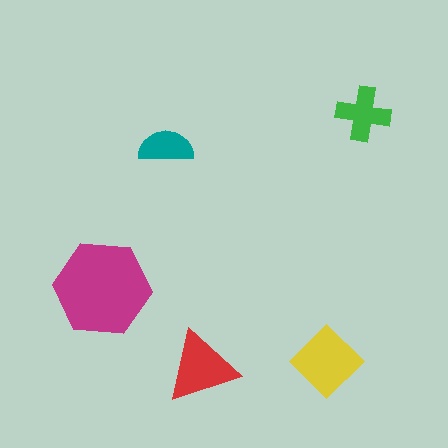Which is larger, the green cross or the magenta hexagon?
The magenta hexagon.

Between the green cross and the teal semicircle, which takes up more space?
The green cross.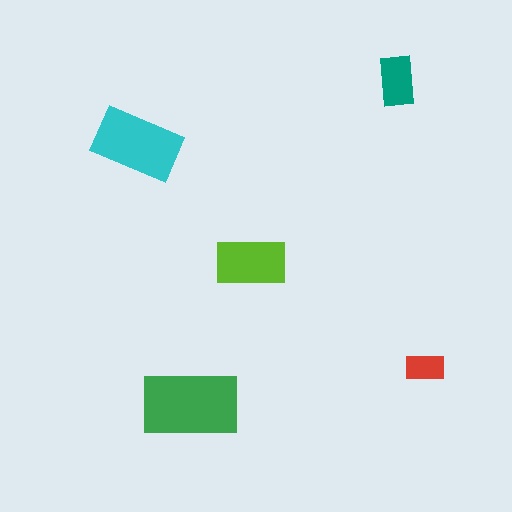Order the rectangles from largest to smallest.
the green one, the cyan one, the lime one, the teal one, the red one.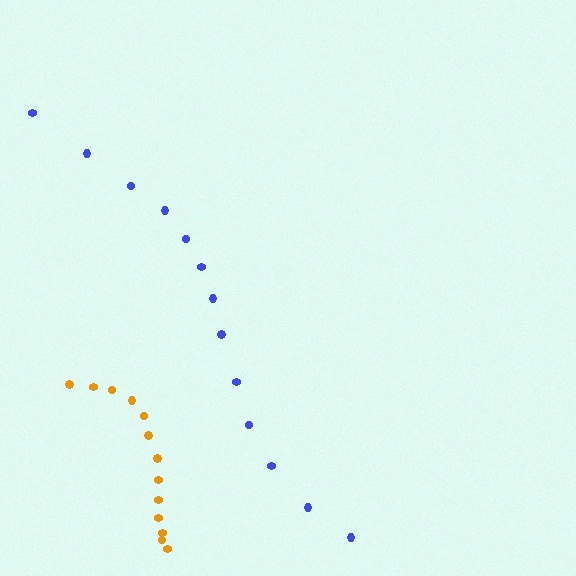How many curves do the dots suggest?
There are 2 distinct paths.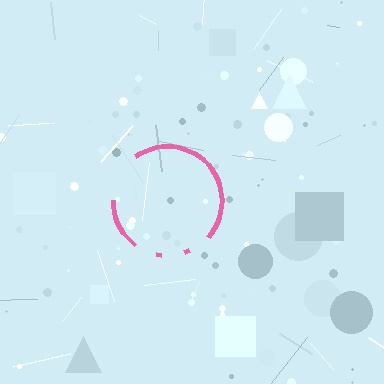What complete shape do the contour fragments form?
The contour fragments form a circle.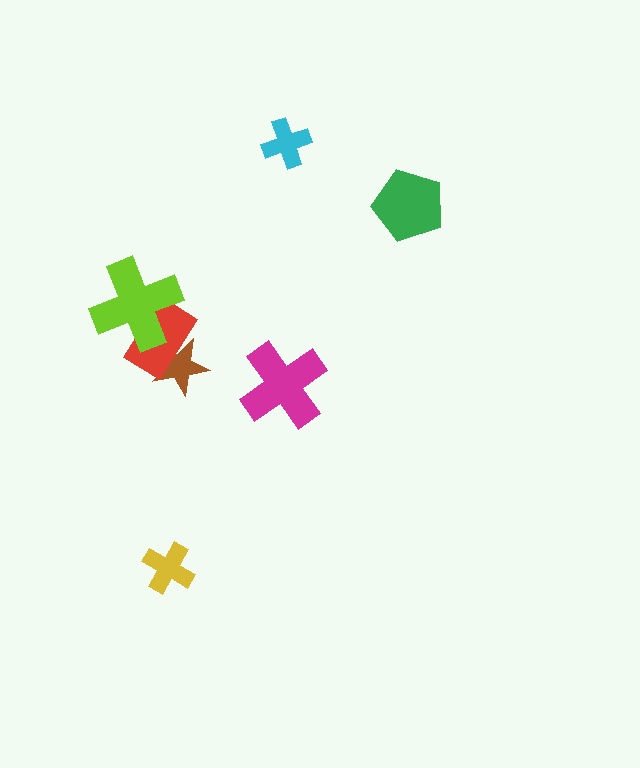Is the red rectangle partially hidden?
Yes, it is partially covered by another shape.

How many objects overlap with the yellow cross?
0 objects overlap with the yellow cross.